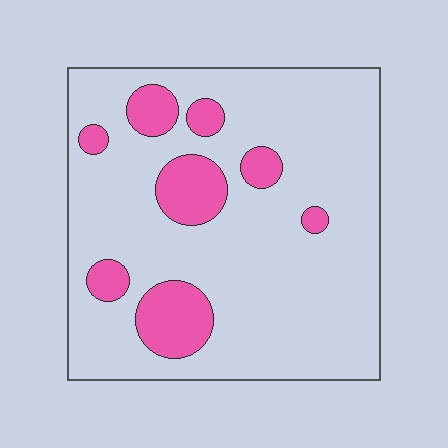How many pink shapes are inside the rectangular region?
8.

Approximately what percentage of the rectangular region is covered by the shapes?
Approximately 15%.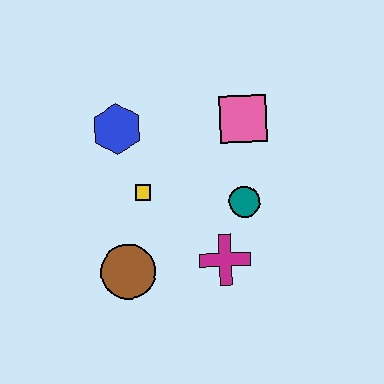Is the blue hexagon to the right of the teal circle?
No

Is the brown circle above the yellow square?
No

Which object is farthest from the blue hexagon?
The magenta cross is farthest from the blue hexagon.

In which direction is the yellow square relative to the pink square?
The yellow square is to the left of the pink square.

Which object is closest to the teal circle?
The magenta cross is closest to the teal circle.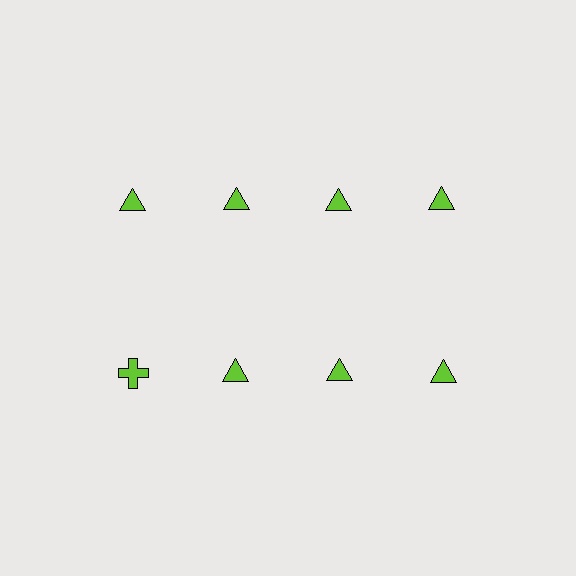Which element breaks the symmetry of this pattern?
The lime cross in the second row, leftmost column breaks the symmetry. All other shapes are lime triangles.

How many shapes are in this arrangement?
There are 8 shapes arranged in a grid pattern.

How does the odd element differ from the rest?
It has a different shape: cross instead of triangle.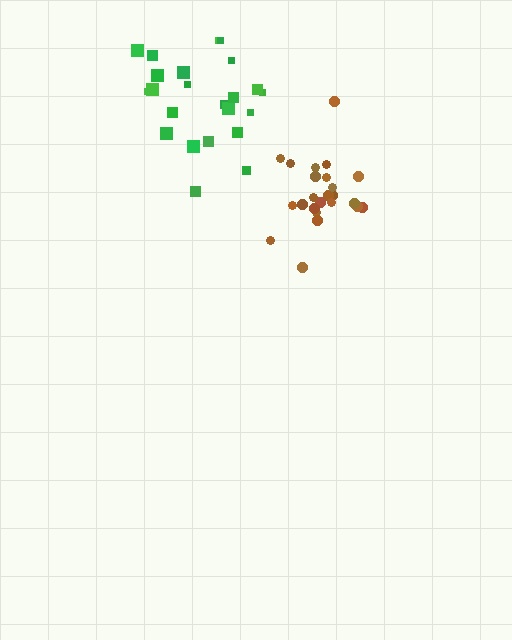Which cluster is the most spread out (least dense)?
Green.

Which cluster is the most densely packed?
Brown.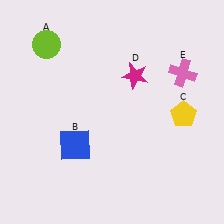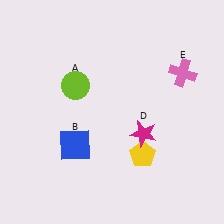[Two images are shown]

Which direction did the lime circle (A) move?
The lime circle (A) moved down.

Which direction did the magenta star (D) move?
The magenta star (D) moved down.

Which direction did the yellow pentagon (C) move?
The yellow pentagon (C) moved left.